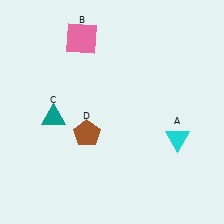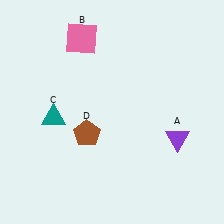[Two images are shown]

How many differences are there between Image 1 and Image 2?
There is 1 difference between the two images.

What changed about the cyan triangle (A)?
In Image 1, A is cyan. In Image 2, it changed to purple.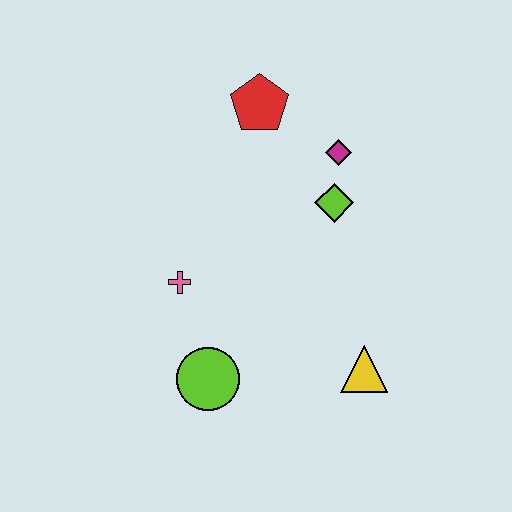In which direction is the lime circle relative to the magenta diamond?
The lime circle is below the magenta diamond.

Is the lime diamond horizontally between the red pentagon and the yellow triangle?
Yes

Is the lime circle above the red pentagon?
No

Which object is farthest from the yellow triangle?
The red pentagon is farthest from the yellow triangle.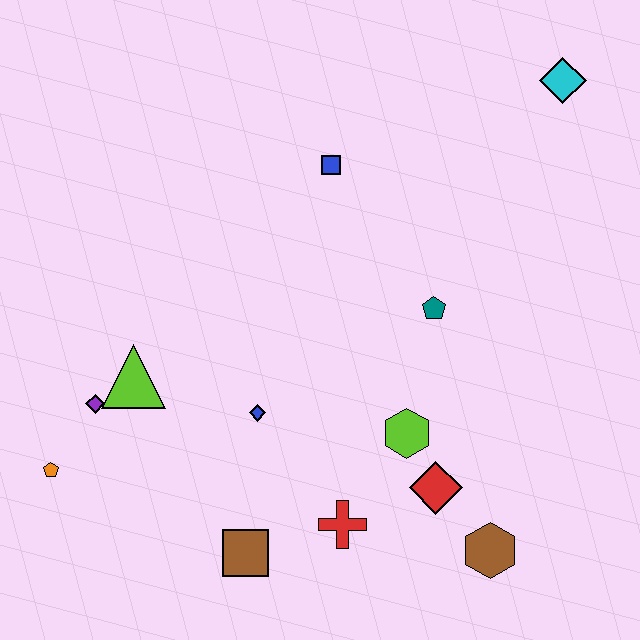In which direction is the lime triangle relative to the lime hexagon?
The lime triangle is to the left of the lime hexagon.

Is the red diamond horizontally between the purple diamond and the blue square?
No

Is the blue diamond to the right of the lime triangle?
Yes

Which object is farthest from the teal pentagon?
The orange pentagon is farthest from the teal pentagon.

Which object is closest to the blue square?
The teal pentagon is closest to the blue square.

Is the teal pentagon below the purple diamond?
No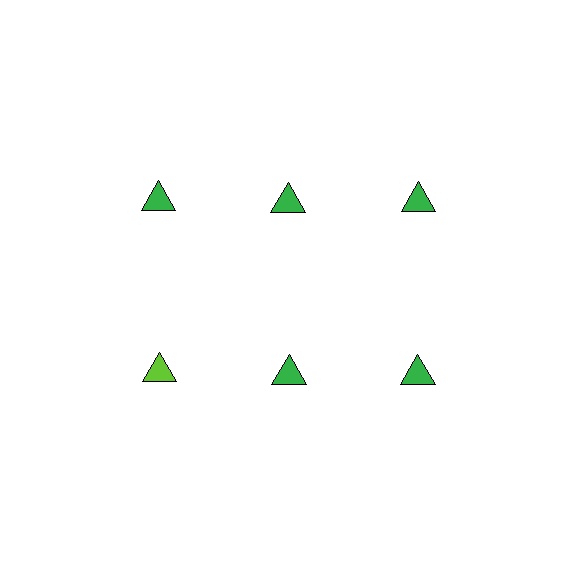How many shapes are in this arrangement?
There are 6 shapes arranged in a grid pattern.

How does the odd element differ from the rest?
It has a different color: lime instead of green.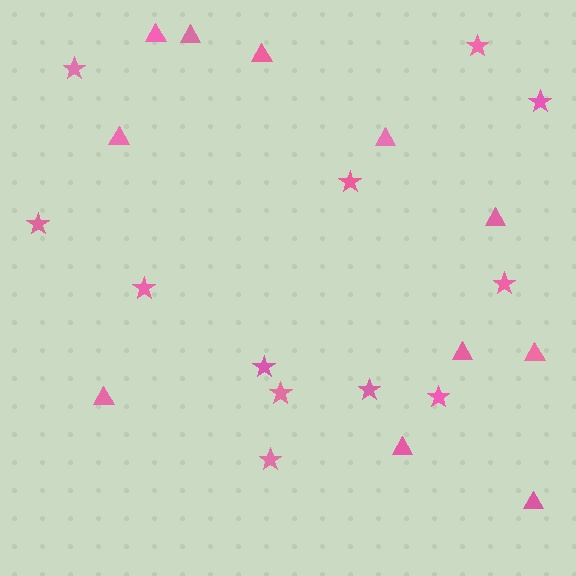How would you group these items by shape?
There are 2 groups: one group of stars (12) and one group of triangles (11).